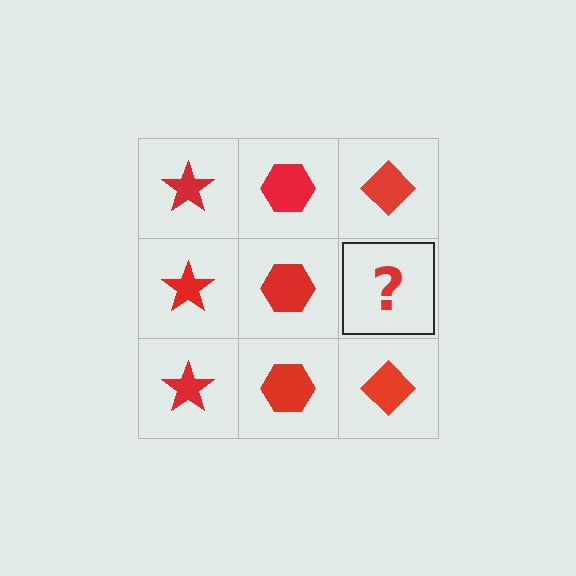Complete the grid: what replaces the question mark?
The question mark should be replaced with a red diamond.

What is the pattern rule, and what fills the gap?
The rule is that each column has a consistent shape. The gap should be filled with a red diamond.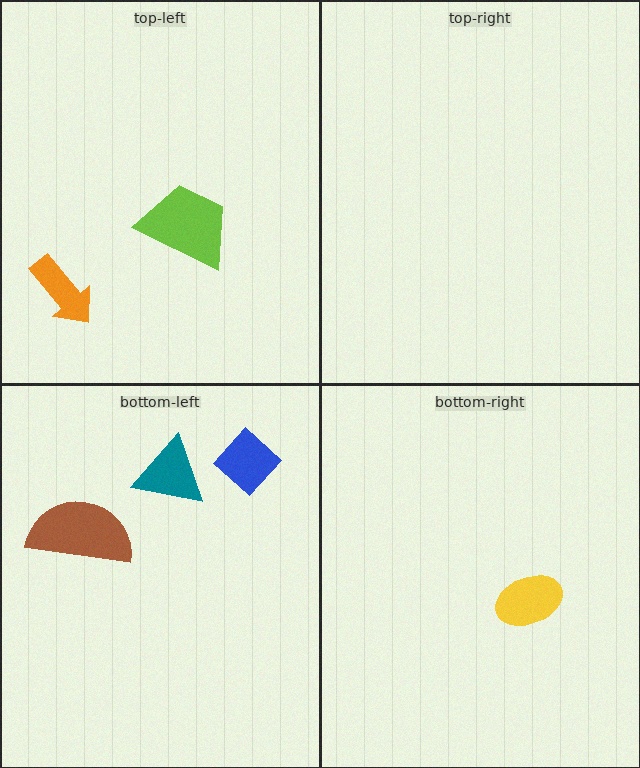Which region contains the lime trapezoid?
The top-left region.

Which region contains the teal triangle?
The bottom-left region.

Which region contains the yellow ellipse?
The bottom-right region.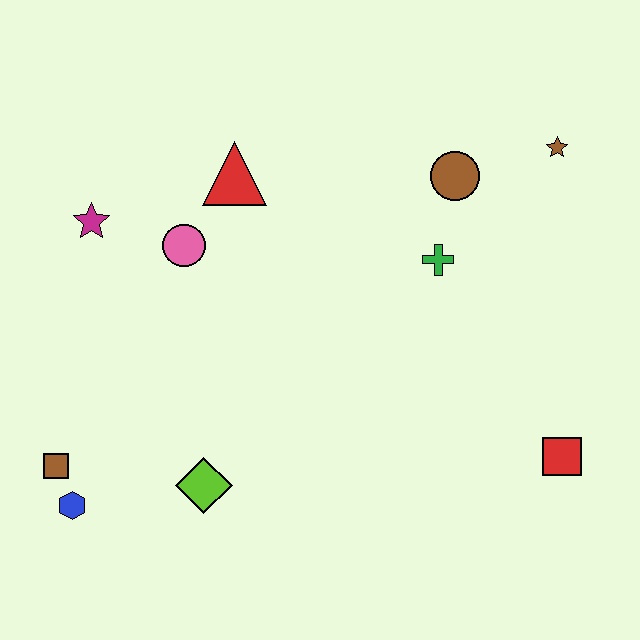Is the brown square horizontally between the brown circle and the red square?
No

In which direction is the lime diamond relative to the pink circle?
The lime diamond is below the pink circle.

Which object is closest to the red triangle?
The pink circle is closest to the red triangle.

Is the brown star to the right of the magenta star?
Yes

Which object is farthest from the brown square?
The brown star is farthest from the brown square.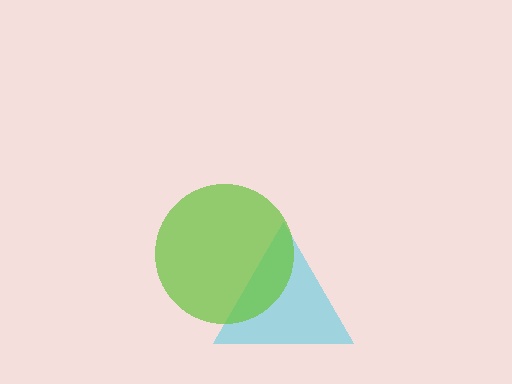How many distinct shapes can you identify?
There are 2 distinct shapes: a cyan triangle, a lime circle.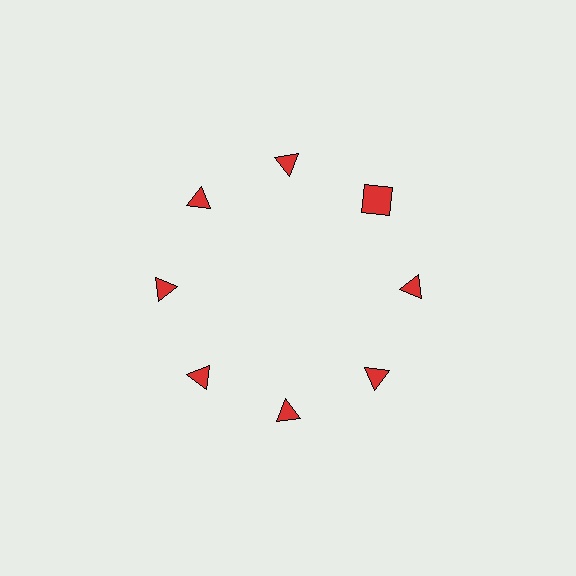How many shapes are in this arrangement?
There are 8 shapes arranged in a ring pattern.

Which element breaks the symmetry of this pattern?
The red square at roughly the 2 o'clock position breaks the symmetry. All other shapes are red triangles.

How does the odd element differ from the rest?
It has a different shape: square instead of triangle.